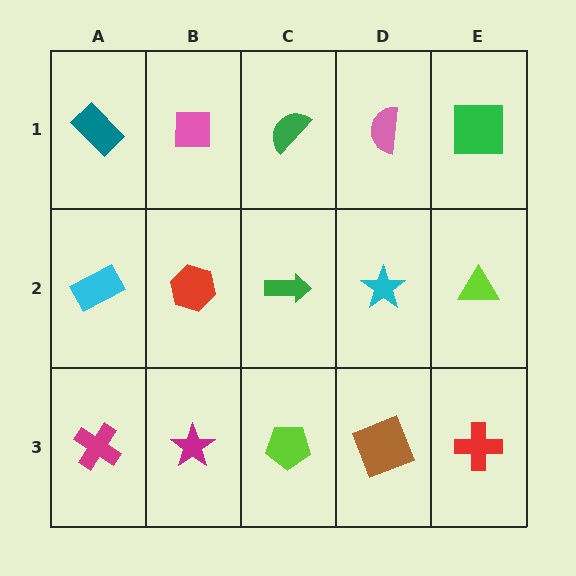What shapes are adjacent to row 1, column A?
A cyan rectangle (row 2, column A), a pink square (row 1, column B).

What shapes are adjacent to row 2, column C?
A green semicircle (row 1, column C), a lime pentagon (row 3, column C), a red hexagon (row 2, column B), a cyan star (row 2, column D).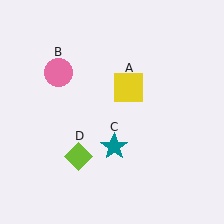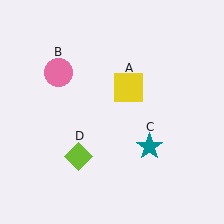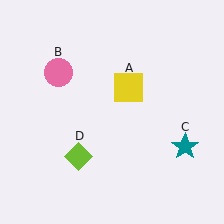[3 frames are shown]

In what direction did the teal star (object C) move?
The teal star (object C) moved right.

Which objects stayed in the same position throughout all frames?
Yellow square (object A) and pink circle (object B) and lime diamond (object D) remained stationary.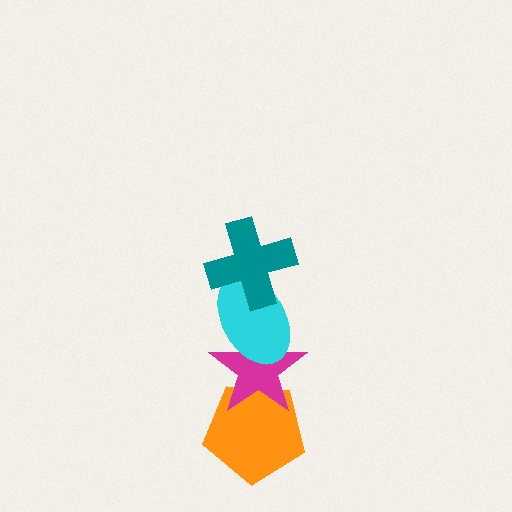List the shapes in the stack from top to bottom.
From top to bottom: the teal cross, the cyan ellipse, the magenta star, the orange pentagon.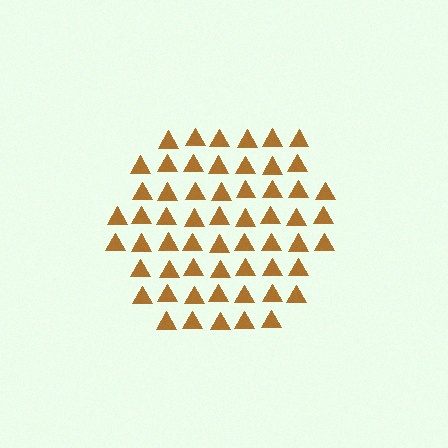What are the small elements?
The small elements are triangles.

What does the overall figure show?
The overall figure shows a hexagon.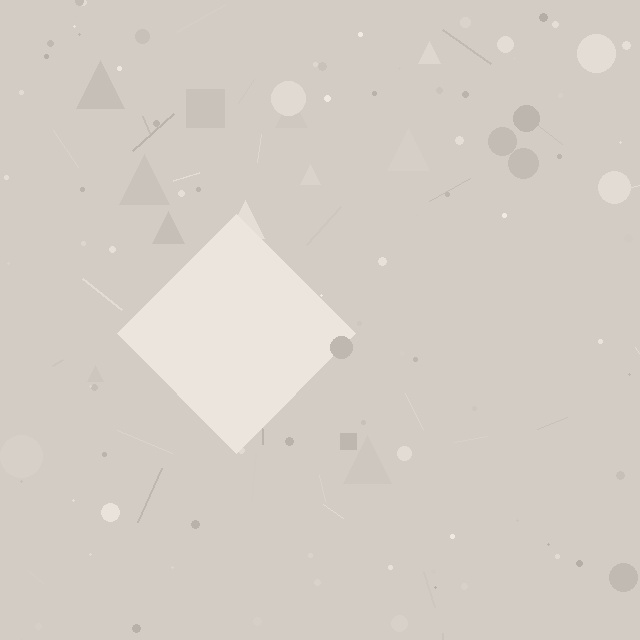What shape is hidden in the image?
A diamond is hidden in the image.